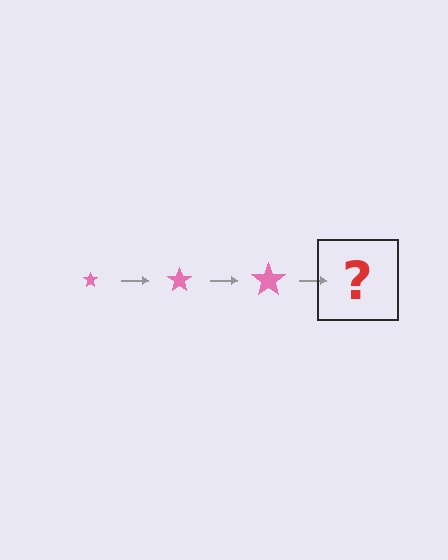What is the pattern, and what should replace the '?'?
The pattern is that the star gets progressively larger each step. The '?' should be a pink star, larger than the previous one.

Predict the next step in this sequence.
The next step is a pink star, larger than the previous one.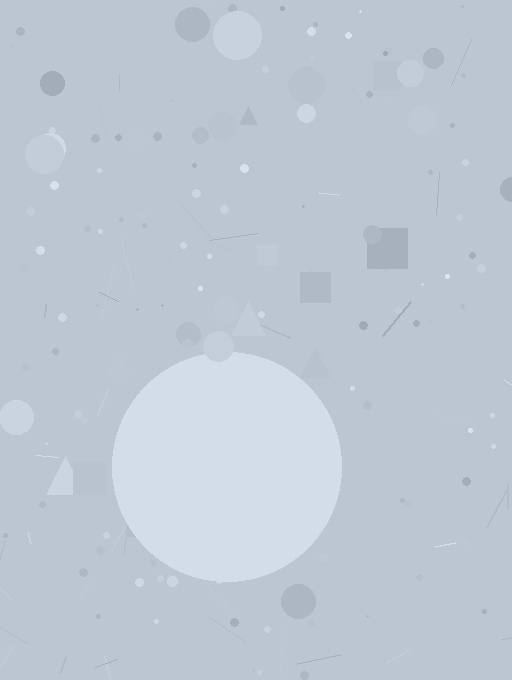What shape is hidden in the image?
A circle is hidden in the image.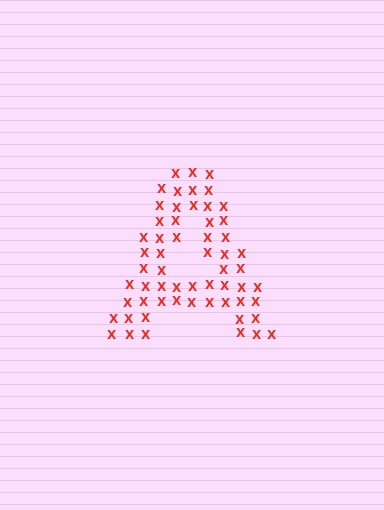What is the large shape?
The large shape is the letter A.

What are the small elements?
The small elements are letter X's.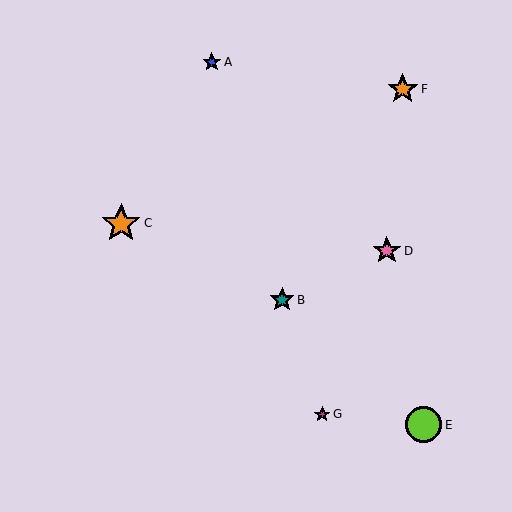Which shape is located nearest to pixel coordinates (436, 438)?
The lime circle (labeled E) at (424, 425) is nearest to that location.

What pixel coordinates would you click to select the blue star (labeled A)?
Click at (212, 62) to select the blue star A.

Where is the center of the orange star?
The center of the orange star is at (121, 223).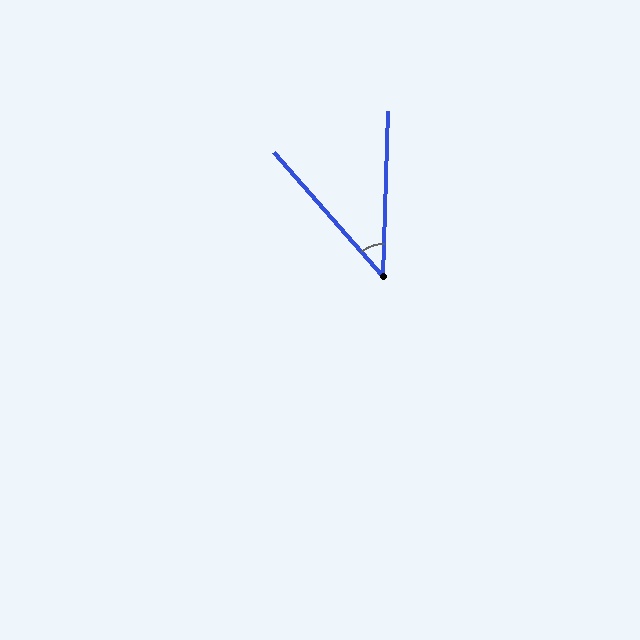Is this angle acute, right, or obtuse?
It is acute.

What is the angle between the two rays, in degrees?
Approximately 43 degrees.